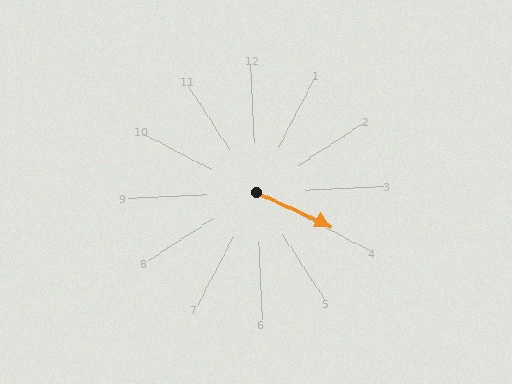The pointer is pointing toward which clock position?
Roughly 4 o'clock.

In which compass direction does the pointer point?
Southeast.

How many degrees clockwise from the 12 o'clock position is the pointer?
Approximately 117 degrees.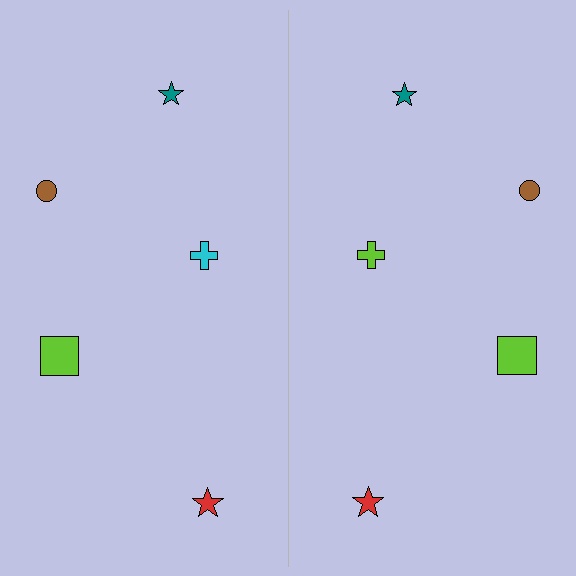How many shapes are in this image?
There are 10 shapes in this image.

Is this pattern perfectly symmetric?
No, the pattern is not perfectly symmetric. The lime cross on the right side breaks the symmetry — its mirror counterpart is cyan.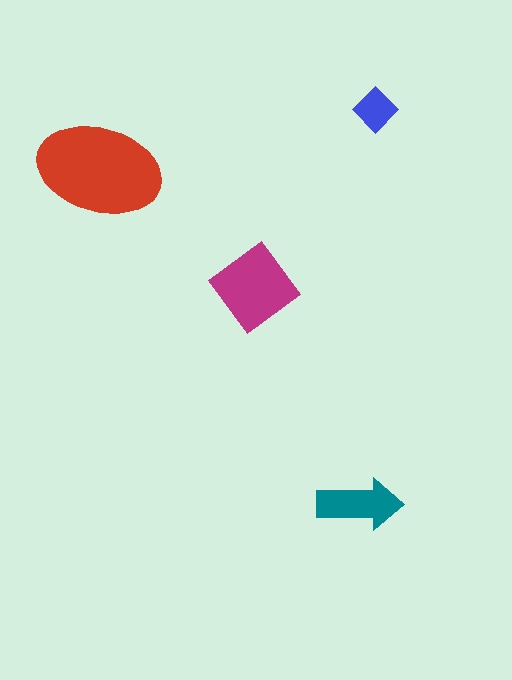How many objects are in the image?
There are 4 objects in the image.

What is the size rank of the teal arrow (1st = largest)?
3rd.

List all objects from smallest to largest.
The blue diamond, the teal arrow, the magenta diamond, the red ellipse.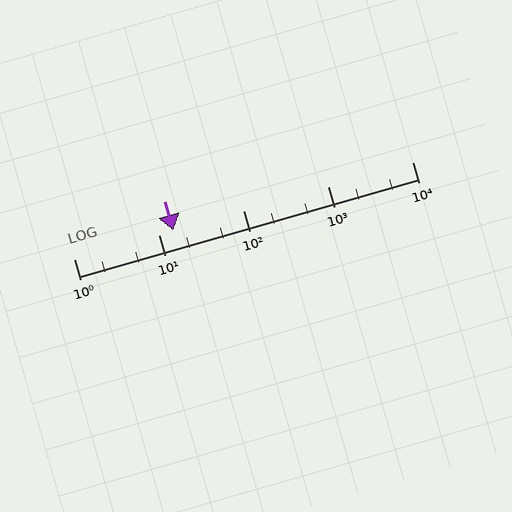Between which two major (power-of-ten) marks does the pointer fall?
The pointer is between 10 and 100.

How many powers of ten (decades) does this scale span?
The scale spans 4 decades, from 1 to 10000.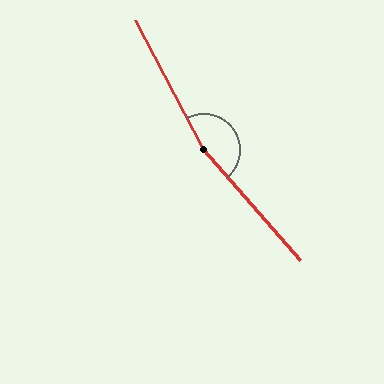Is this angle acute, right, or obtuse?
It is obtuse.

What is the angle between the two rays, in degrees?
Approximately 166 degrees.